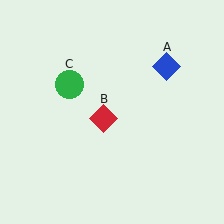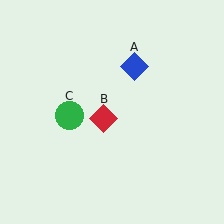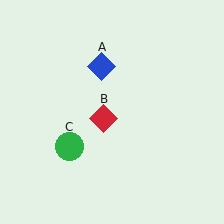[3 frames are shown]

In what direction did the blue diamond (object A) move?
The blue diamond (object A) moved left.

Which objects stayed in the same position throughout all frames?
Red diamond (object B) remained stationary.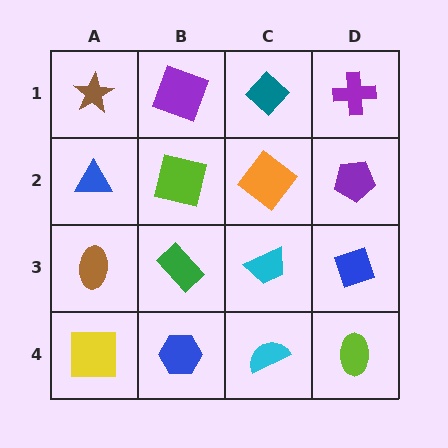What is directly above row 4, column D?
A blue diamond.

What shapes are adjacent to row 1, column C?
An orange diamond (row 2, column C), a purple square (row 1, column B), a purple cross (row 1, column D).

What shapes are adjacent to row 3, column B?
A lime square (row 2, column B), a blue hexagon (row 4, column B), a brown ellipse (row 3, column A), a cyan trapezoid (row 3, column C).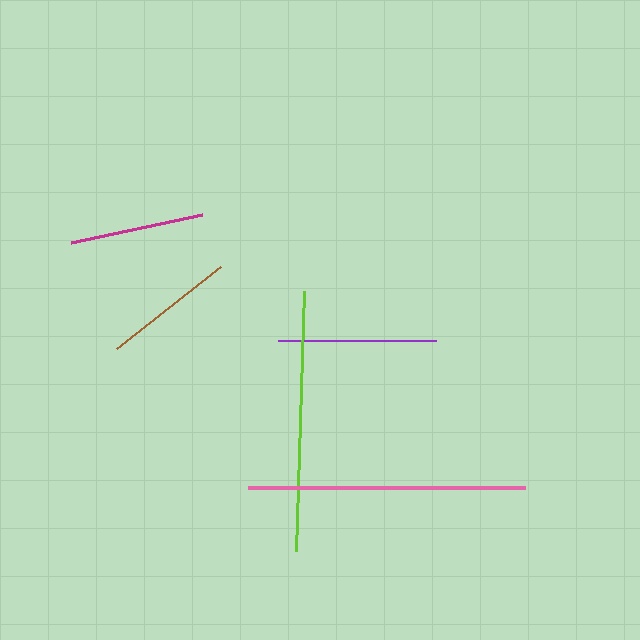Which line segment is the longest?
The pink line is the longest at approximately 277 pixels.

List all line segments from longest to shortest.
From longest to shortest: pink, lime, purple, magenta, brown.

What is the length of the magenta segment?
The magenta segment is approximately 134 pixels long.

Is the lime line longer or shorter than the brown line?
The lime line is longer than the brown line.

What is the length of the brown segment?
The brown segment is approximately 132 pixels long.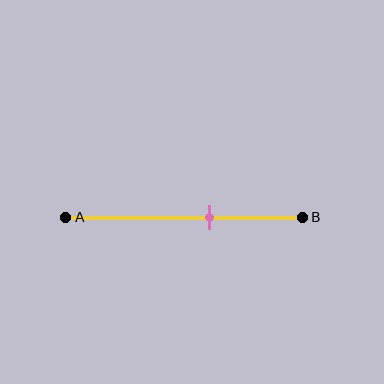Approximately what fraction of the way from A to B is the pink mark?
The pink mark is approximately 60% of the way from A to B.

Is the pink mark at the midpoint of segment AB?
No, the mark is at about 60% from A, not at the 50% midpoint.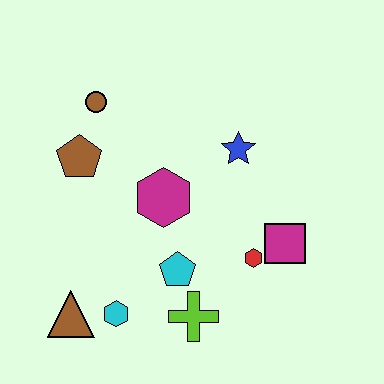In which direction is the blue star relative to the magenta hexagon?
The blue star is to the right of the magenta hexagon.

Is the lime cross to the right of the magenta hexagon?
Yes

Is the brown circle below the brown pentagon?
No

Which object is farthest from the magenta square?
The brown circle is farthest from the magenta square.